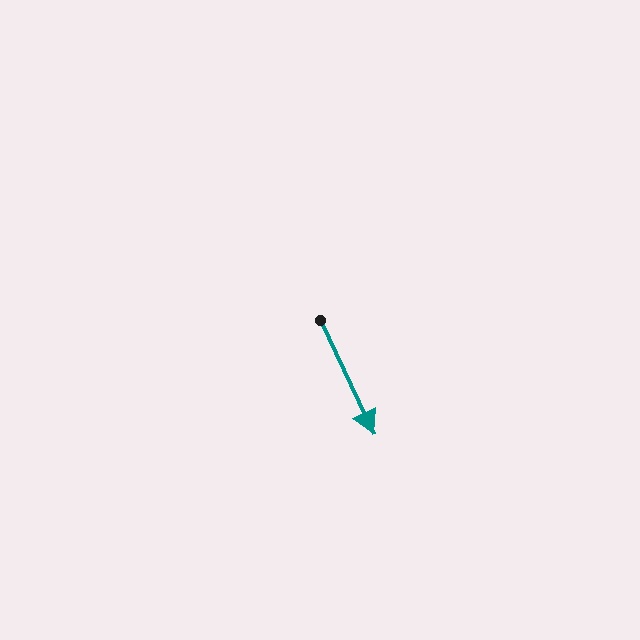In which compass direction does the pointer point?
Southeast.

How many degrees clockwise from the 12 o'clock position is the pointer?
Approximately 155 degrees.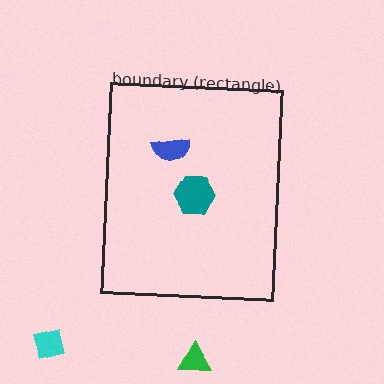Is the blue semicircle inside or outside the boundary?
Inside.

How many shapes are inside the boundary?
2 inside, 2 outside.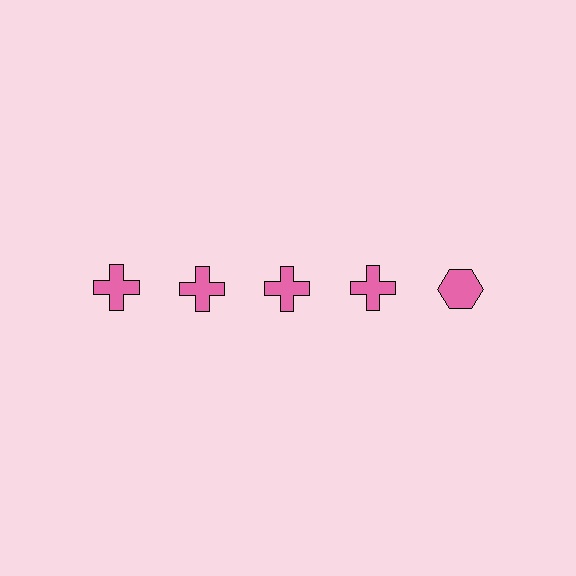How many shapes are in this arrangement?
There are 5 shapes arranged in a grid pattern.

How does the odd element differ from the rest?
It has a different shape: hexagon instead of cross.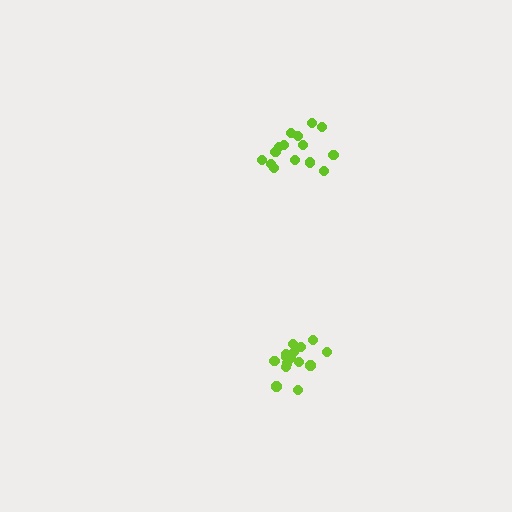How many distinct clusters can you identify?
There are 2 distinct clusters.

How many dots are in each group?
Group 1: 15 dots, Group 2: 15 dots (30 total).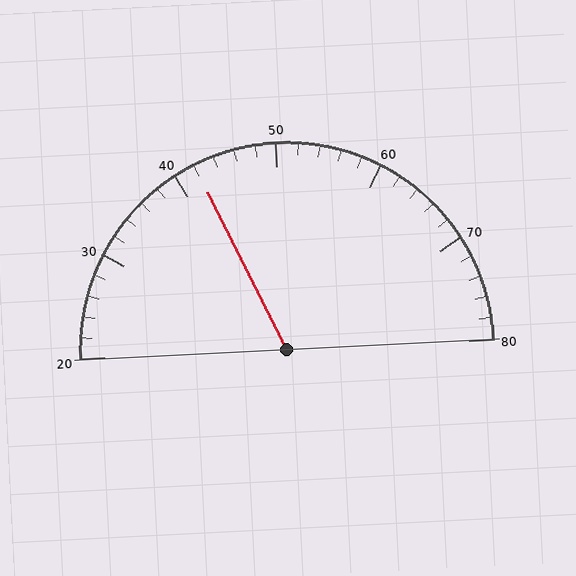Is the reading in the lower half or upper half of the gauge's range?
The reading is in the lower half of the range (20 to 80).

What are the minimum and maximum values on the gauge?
The gauge ranges from 20 to 80.